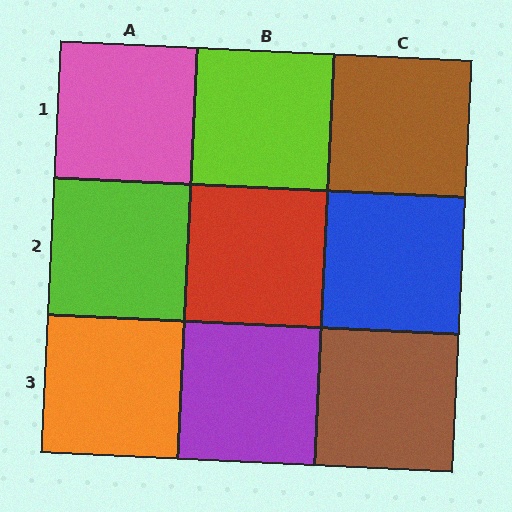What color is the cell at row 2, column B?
Red.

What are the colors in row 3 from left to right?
Orange, purple, brown.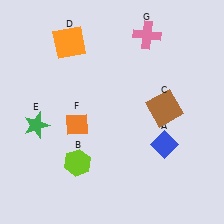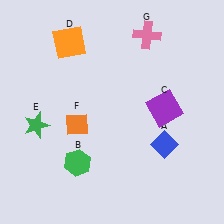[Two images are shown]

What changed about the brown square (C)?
In Image 1, C is brown. In Image 2, it changed to purple.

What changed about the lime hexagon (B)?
In Image 1, B is lime. In Image 2, it changed to green.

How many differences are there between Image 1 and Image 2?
There are 2 differences between the two images.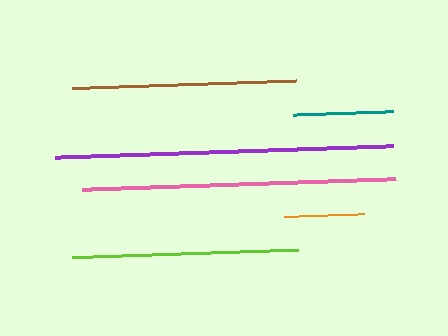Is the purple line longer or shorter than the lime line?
The purple line is longer than the lime line.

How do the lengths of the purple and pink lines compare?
The purple and pink lines are approximately the same length.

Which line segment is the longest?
The purple line is the longest at approximately 339 pixels.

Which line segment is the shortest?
The orange line is the shortest at approximately 80 pixels.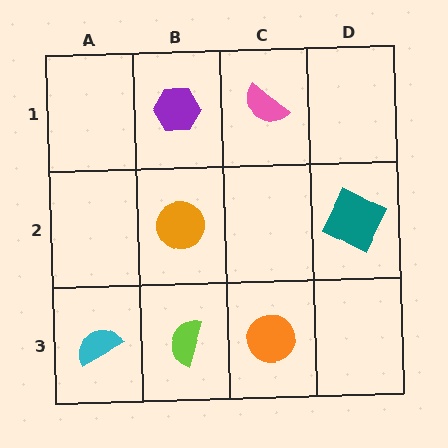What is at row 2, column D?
A teal square.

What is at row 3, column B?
A lime semicircle.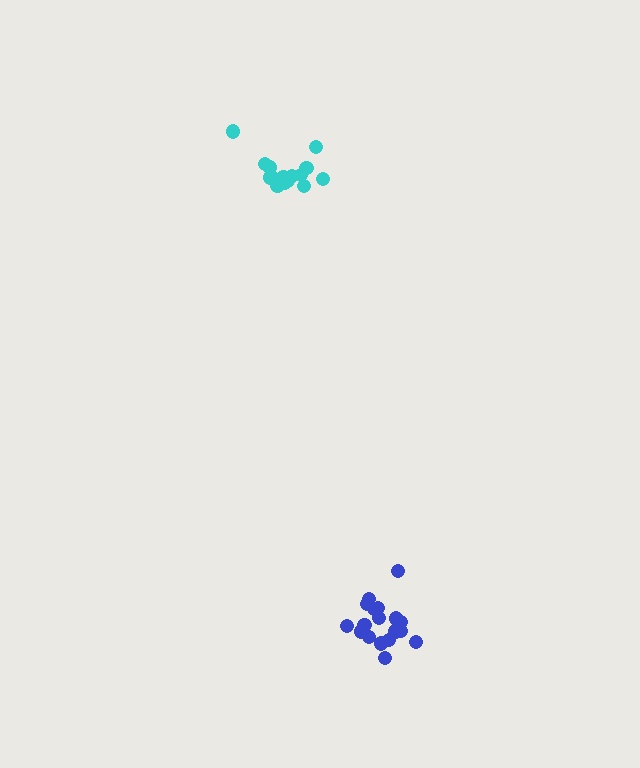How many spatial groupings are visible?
There are 2 spatial groupings.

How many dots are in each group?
Group 1: 15 dots, Group 2: 18 dots (33 total).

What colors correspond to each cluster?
The clusters are colored: cyan, blue.